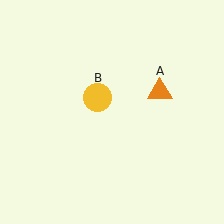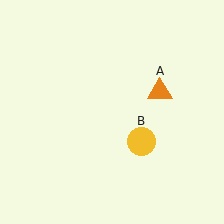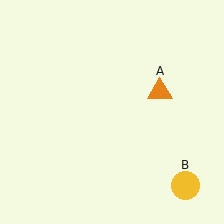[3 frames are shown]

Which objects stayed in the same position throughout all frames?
Orange triangle (object A) remained stationary.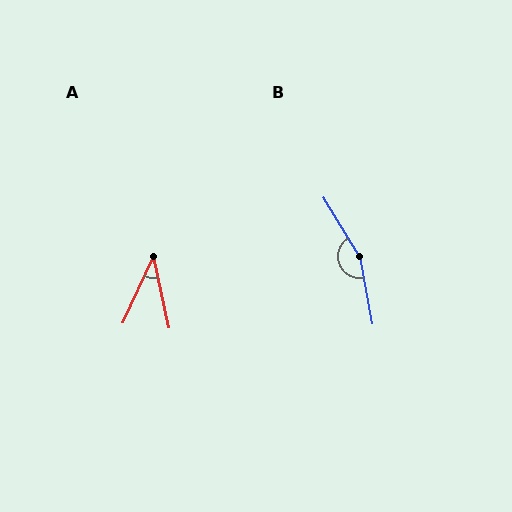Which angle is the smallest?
A, at approximately 37 degrees.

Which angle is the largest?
B, at approximately 160 degrees.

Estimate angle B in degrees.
Approximately 160 degrees.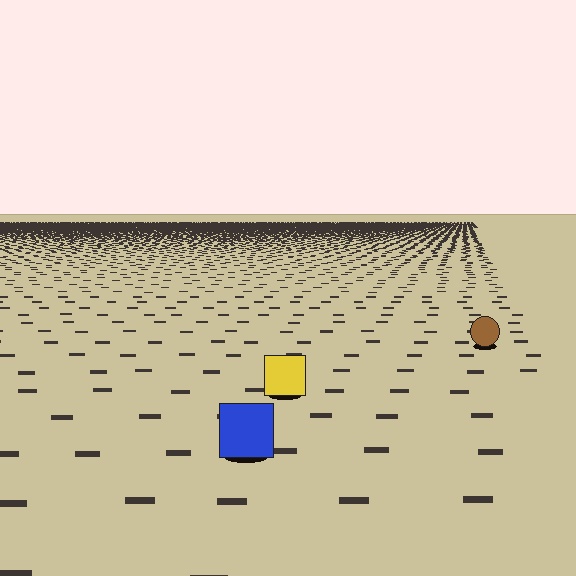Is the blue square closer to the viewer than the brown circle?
Yes. The blue square is closer — you can tell from the texture gradient: the ground texture is coarser near it.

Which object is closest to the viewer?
The blue square is closest. The texture marks near it are larger and more spread out.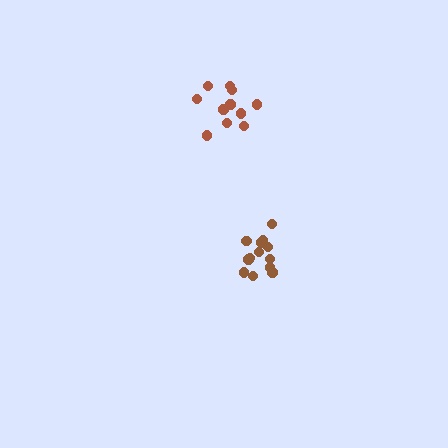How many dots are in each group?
Group 1: 13 dots, Group 2: 11 dots (24 total).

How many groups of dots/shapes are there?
There are 2 groups.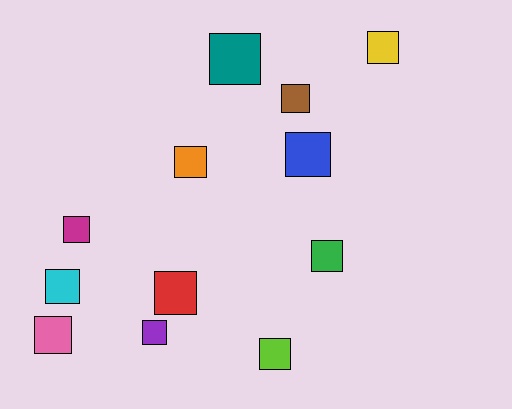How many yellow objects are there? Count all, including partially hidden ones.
There is 1 yellow object.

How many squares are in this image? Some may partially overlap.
There are 12 squares.